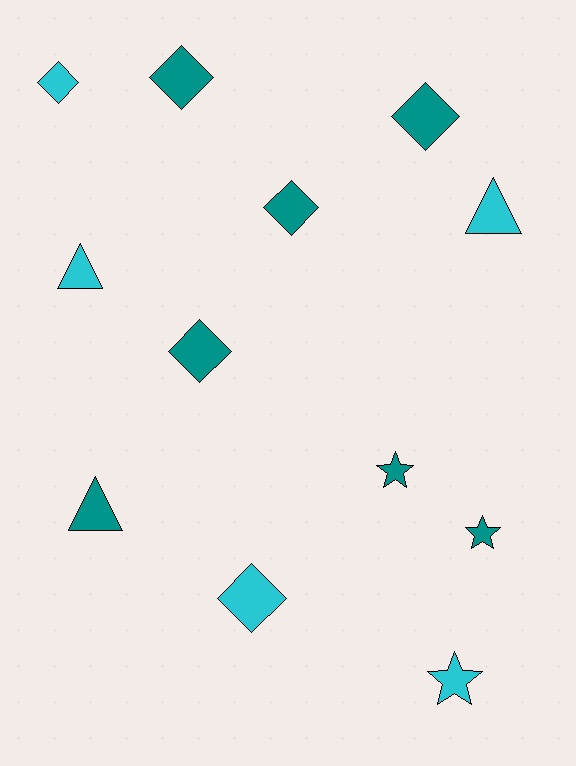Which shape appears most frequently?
Diamond, with 6 objects.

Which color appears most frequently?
Teal, with 7 objects.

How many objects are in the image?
There are 12 objects.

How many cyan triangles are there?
There are 2 cyan triangles.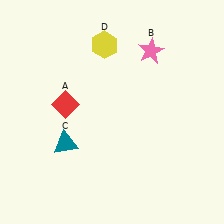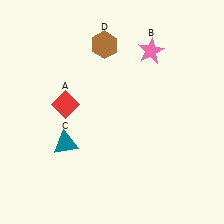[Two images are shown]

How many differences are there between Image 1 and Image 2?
There is 1 difference between the two images.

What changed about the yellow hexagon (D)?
In Image 1, D is yellow. In Image 2, it changed to brown.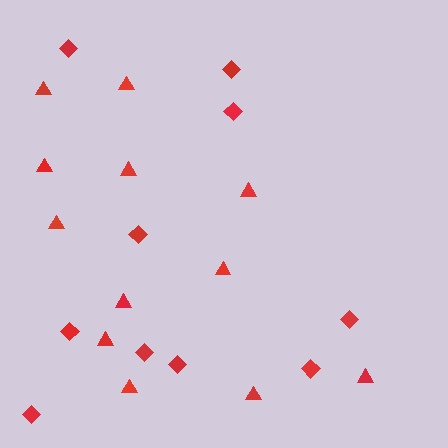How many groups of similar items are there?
There are 2 groups: one group of diamonds (10) and one group of triangles (12).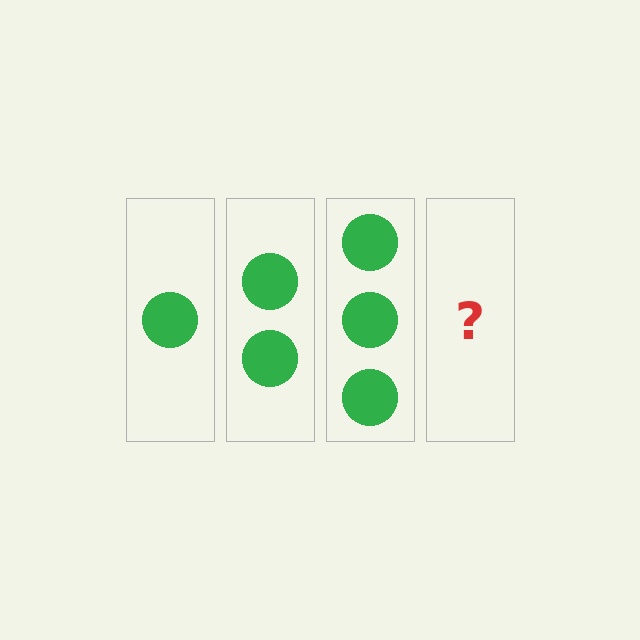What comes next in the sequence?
The next element should be 4 circles.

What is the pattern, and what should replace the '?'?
The pattern is that each step adds one more circle. The '?' should be 4 circles.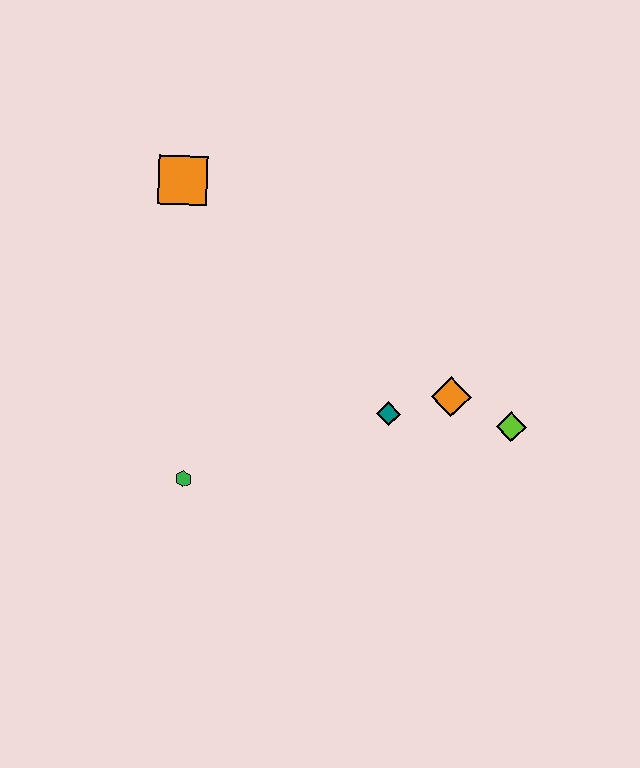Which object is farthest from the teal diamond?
The orange square is farthest from the teal diamond.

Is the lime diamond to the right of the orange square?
Yes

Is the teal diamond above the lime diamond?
Yes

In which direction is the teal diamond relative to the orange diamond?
The teal diamond is to the left of the orange diamond.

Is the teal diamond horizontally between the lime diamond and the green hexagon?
Yes